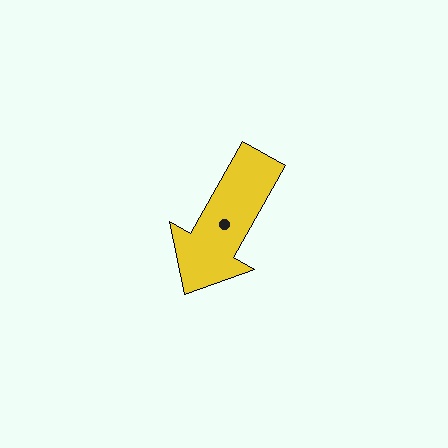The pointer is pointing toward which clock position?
Roughly 7 o'clock.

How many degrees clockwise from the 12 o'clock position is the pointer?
Approximately 209 degrees.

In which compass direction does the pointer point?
Southwest.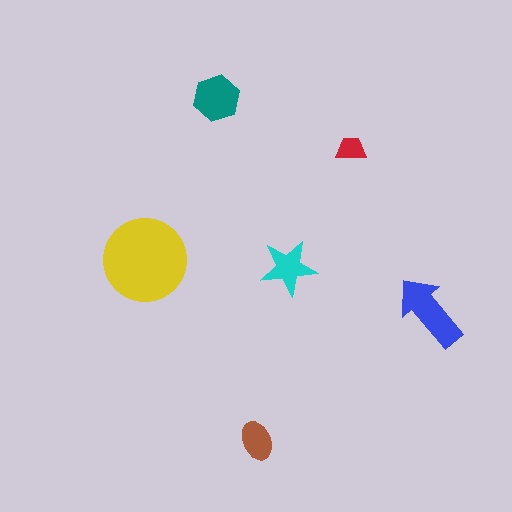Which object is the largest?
The yellow circle.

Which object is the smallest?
The red trapezoid.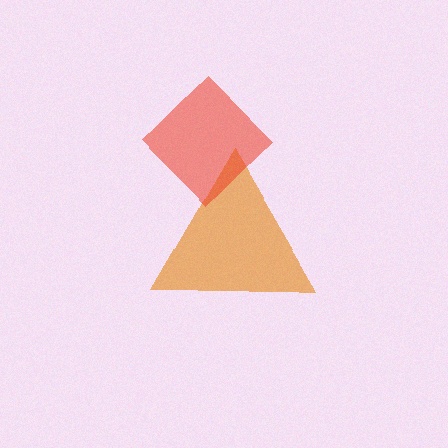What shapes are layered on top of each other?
The layered shapes are: an orange triangle, a red diamond.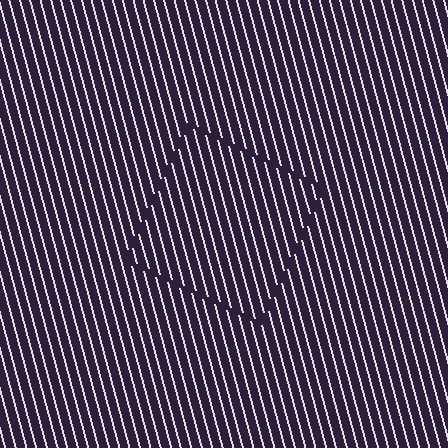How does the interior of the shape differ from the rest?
The interior of the shape contains the same grating, shifted by half a period — the contour is defined by the phase discontinuity where line-ends from the inner and outer gratings abut.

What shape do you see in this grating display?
An illusory square. The interior of the shape contains the same grating, shifted by half a period — the contour is defined by the phase discontinuity where line-ends from the inner and outer gratings abut.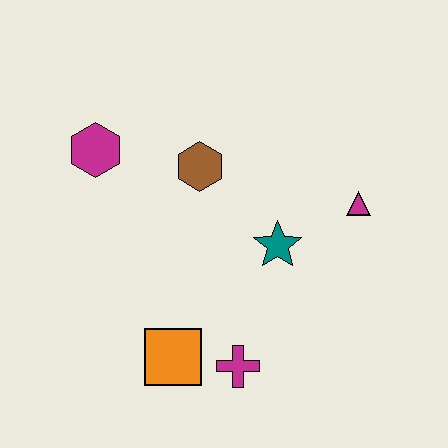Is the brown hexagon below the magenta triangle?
No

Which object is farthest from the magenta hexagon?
The magenta triangle is farthest from the magenta hexagon.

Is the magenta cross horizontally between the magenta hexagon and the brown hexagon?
No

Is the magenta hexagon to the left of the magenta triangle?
Yes